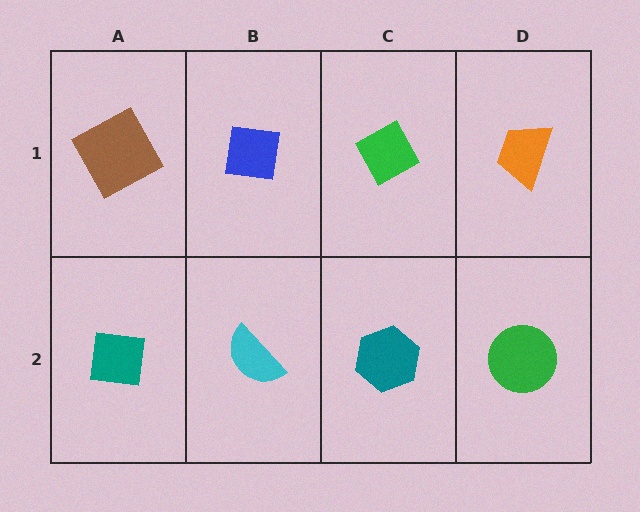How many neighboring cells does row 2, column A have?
2.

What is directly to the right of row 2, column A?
A cyan semicircle.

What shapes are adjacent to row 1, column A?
A teal square (row 2, column A), a blue square (row 1, column B).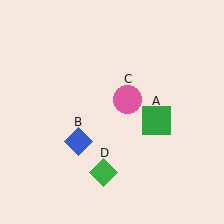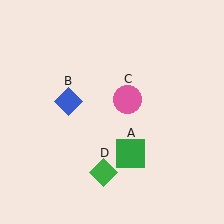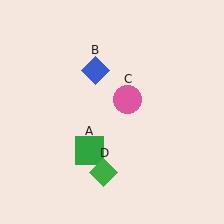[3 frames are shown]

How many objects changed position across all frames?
2 objects changed position: green square (object A), blue diamond (object B).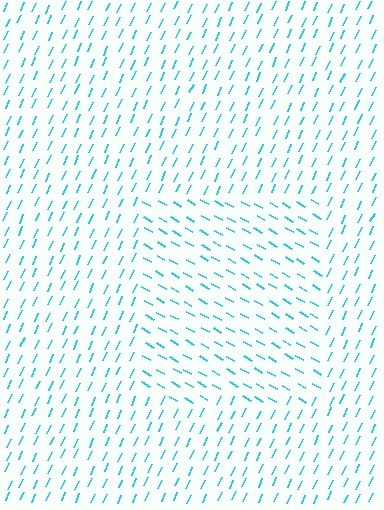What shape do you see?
I see a rectangle.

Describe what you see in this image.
The image is filled with small cyan line segments. A rectangle region in the image has lines oriented differently from the surrounding lines, creating a visible texture boundary.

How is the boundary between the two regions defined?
The boundary is defined purely by a change in line orientation (approximately 85 degrees difference). All lines are the same color and thickness.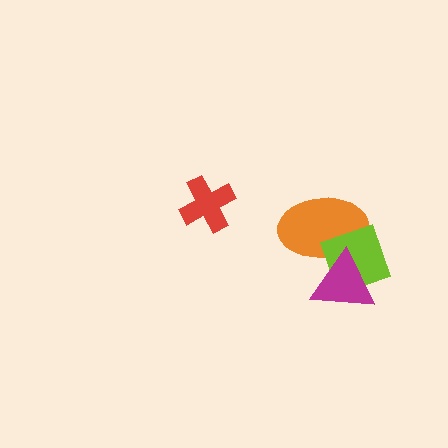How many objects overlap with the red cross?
0 objects overlap with the red cross.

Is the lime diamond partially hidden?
Yes, it is partially covered by another shape.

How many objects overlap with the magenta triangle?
2 objects overlap with the magenta triangle.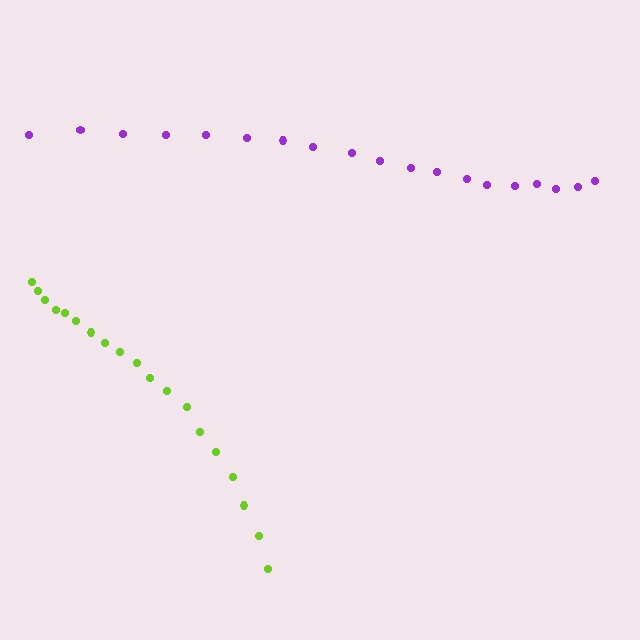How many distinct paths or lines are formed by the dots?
There are 2 distinct paths.